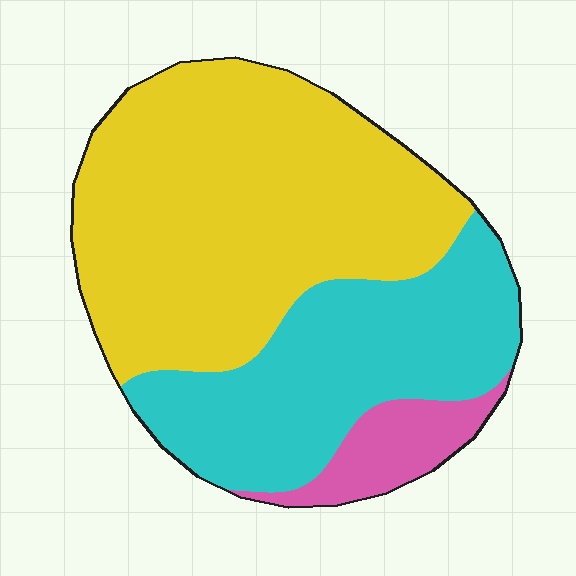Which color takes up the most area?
Yellow, at roughly 55%.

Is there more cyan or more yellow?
Yellow.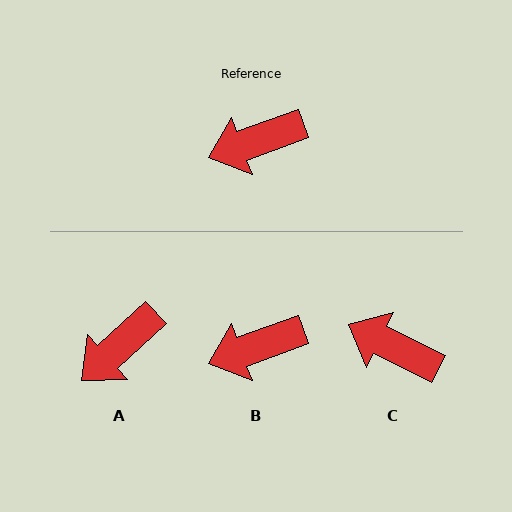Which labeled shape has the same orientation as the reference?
B.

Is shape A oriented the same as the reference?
No, it is off by about 23 degrees.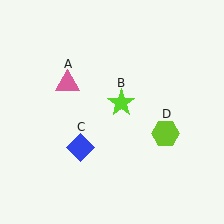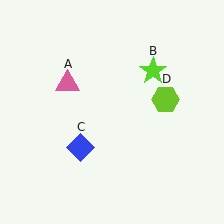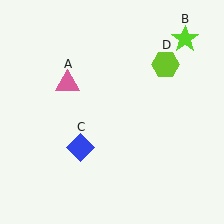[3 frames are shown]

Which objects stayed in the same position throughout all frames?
Pink triangle (object A) and blue diamond (object C) remained stationary.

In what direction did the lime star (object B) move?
The lime star (object B) moved up and to the right.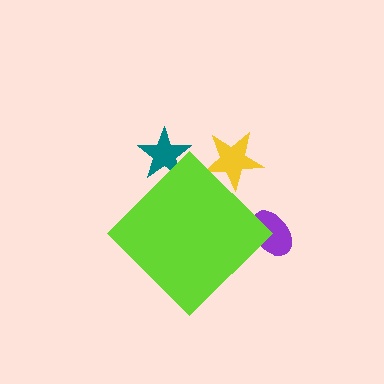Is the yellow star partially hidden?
Yes, the yellow star is partially hidden behind the lime diamond.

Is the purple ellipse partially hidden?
Yes, the purple ellipse is partially hidden behind the lime diamond.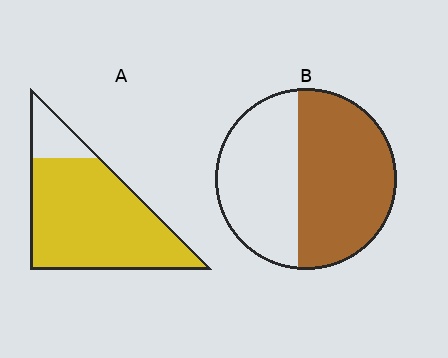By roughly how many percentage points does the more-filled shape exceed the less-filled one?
By roughly 30 percentage points (A over B).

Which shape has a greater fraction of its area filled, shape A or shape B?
Shape A.